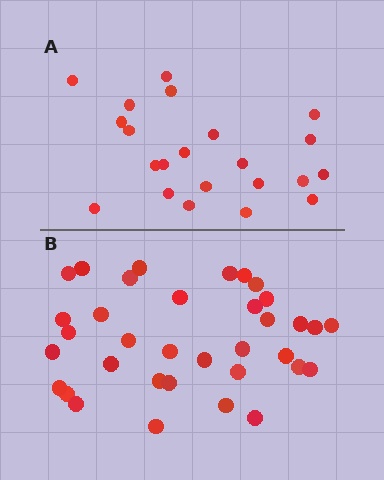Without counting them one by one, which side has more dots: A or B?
Region B (the bottom region) has more dots.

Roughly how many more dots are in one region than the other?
Region B has approximately 15 more dots than region A.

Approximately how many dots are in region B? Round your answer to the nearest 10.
About 40 dots. (The exact count is 35, which rounds to 40.)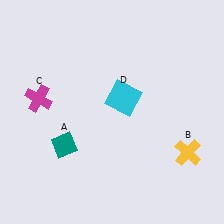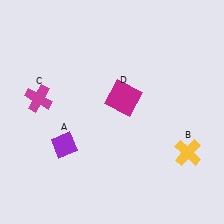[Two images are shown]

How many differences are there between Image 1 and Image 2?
There are 2 differences between the two images.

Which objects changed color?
A changed from teal to purple. D changed from cyan to magenta.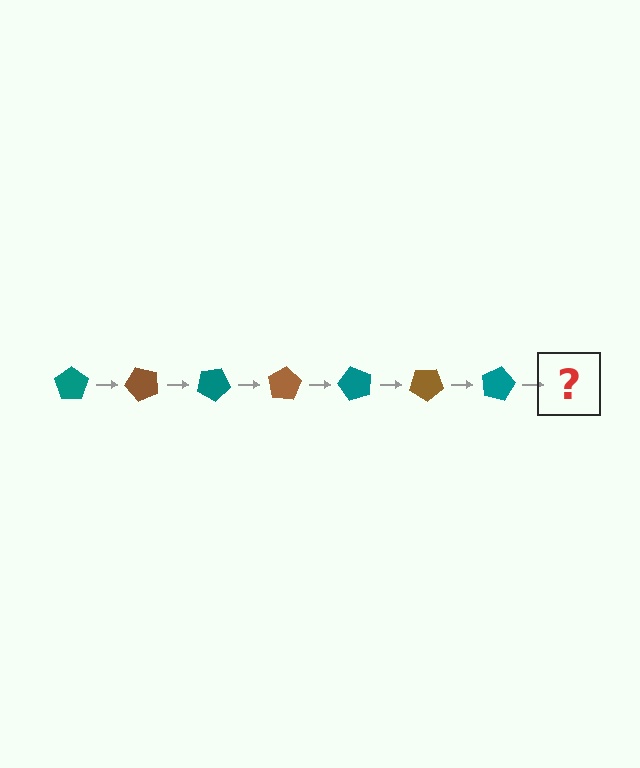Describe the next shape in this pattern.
It should be a brown pentagon, rotated 350 degrees from the start.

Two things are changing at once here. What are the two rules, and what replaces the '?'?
The two rules are that it rotates 50 degrees each step and the color cycles through teal and brown. The '?' should be a brown pentagon, rotated 350 degrees from the start.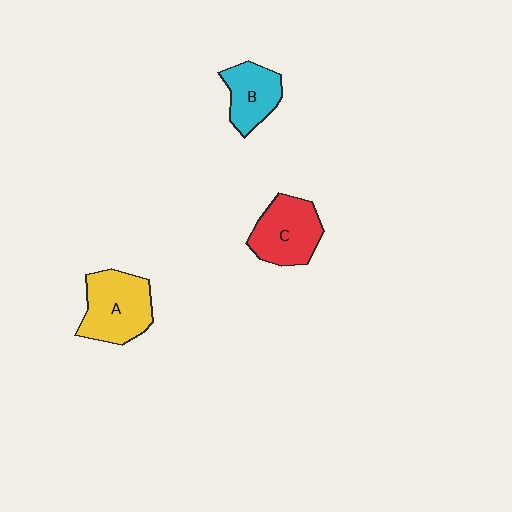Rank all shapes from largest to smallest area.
From largest to smallest: A (yellow), C (red), B (cyan).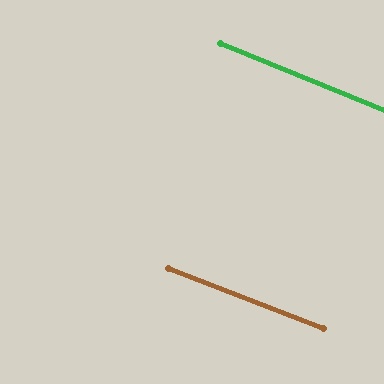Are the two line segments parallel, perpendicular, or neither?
Parallel — their directions differ by only 1.1°.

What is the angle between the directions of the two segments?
Approximately 1 degree.